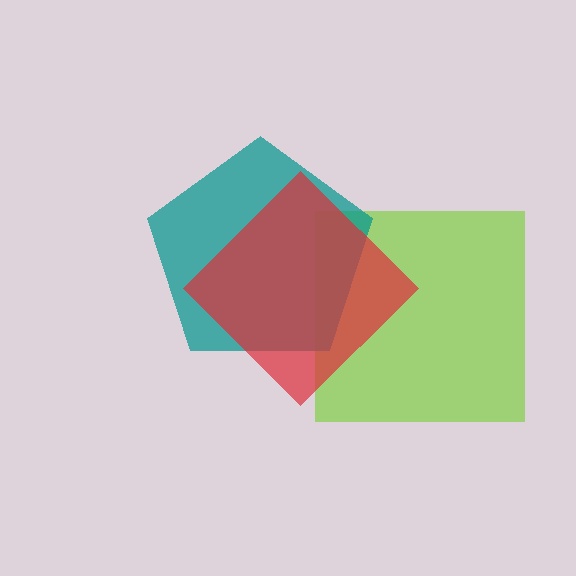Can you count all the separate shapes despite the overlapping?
Yes, there are 3 separate shapes.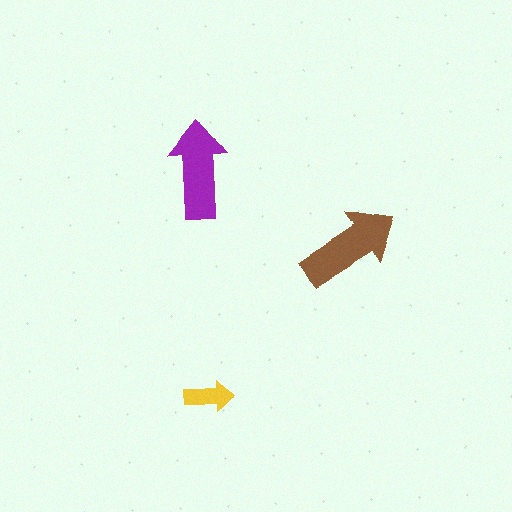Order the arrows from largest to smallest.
the brown one, the purple one, the yellow one.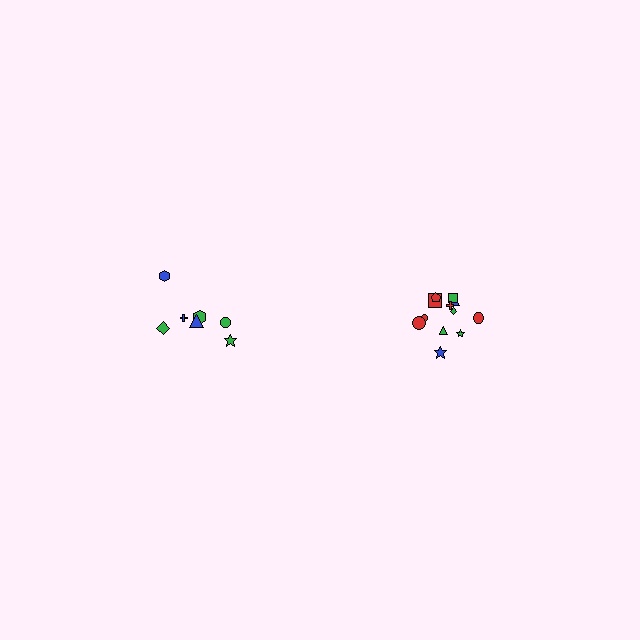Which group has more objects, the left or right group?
The right group.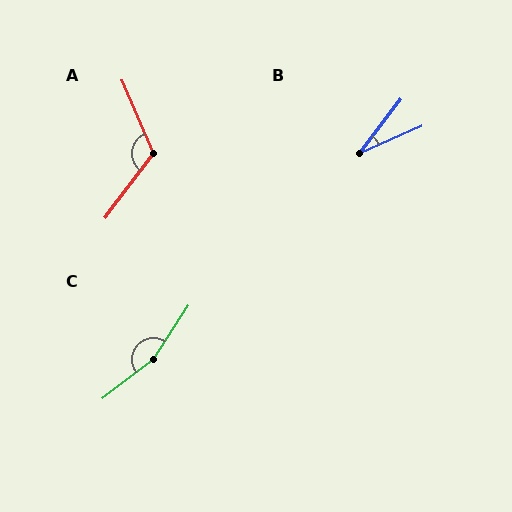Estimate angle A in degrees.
Approximately 120 degrees.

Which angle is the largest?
C, at approximately 161 degrees.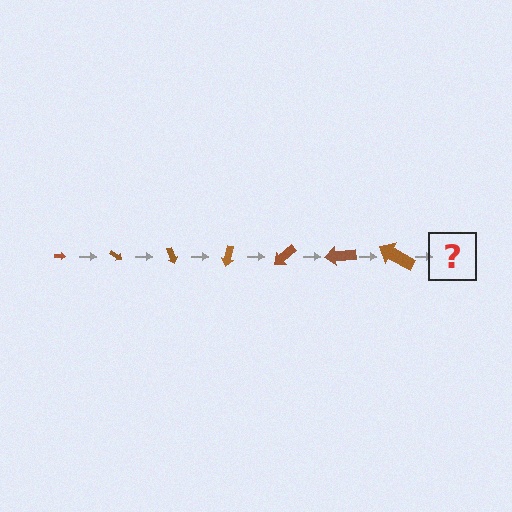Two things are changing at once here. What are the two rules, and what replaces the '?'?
The two rules are that the arrow grows larger each step and it rotates 35 degrees each step. The '?' should be an arrow, larger than the previous one and rotated 245 degrees from the start.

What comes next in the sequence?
The next element should be an arrow, larger than the previous one and rotated 245 degrees from the start.